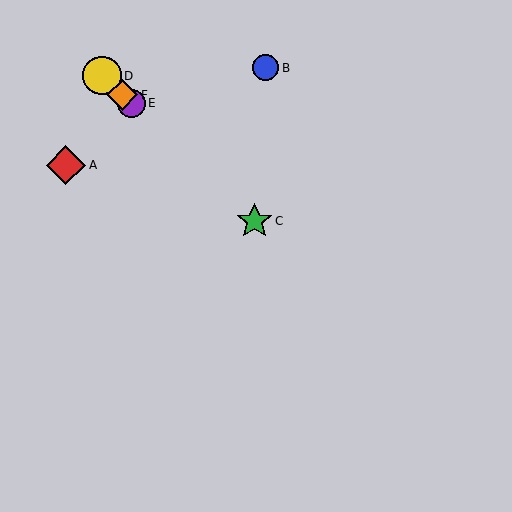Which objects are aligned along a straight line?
Objects C, D, E, F are aligned along a straight line.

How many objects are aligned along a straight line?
4 objects (C, D, E, F) are aligned along a straight line.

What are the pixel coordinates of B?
Object B is at (266, 68).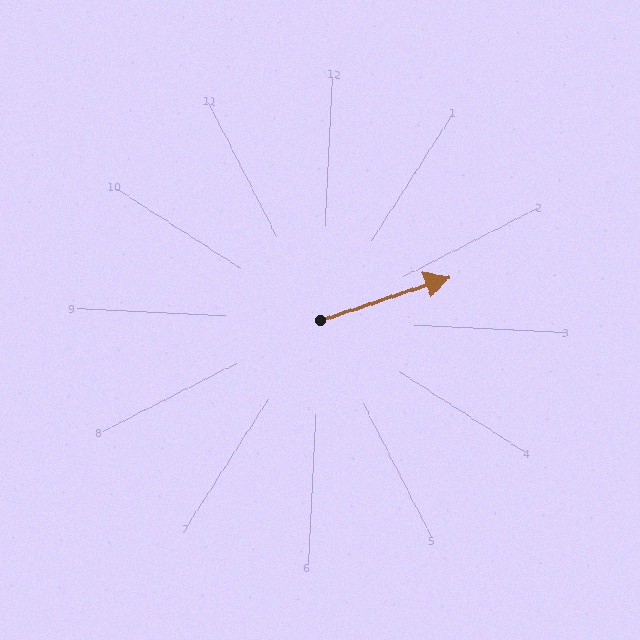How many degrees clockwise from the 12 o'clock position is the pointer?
Approximately 69 degrees.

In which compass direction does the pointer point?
East.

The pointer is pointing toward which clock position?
Roughly 2 o'clock.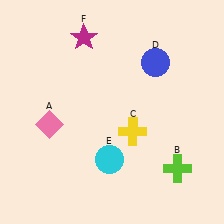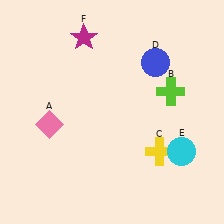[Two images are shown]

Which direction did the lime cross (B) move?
The lime cross (B) moved up.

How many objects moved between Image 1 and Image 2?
3 objects moved between the two images.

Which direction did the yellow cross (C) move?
The yellow cross (C) moved right.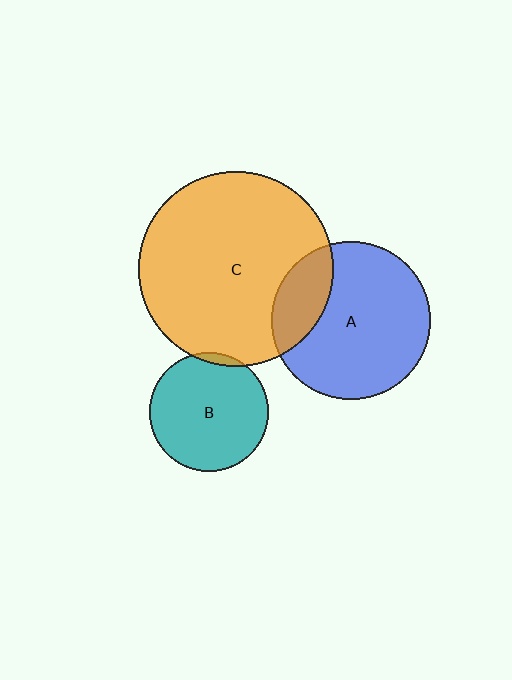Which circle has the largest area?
Circle C (orange).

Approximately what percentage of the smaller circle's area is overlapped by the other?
Approximately 20%.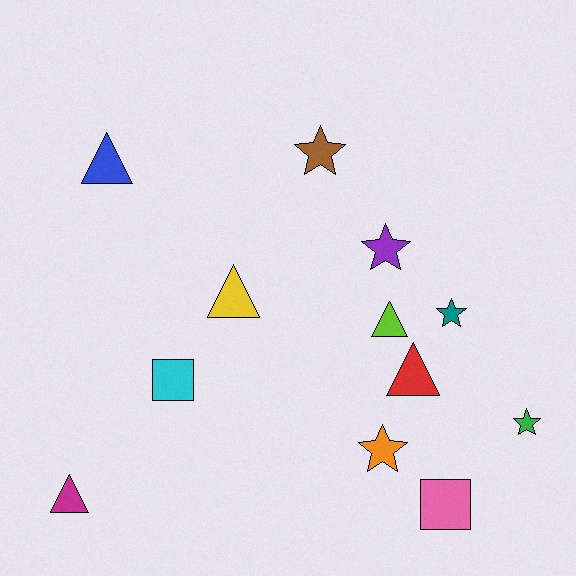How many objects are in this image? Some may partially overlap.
There are 12 objects.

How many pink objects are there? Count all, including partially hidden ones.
There is 1 pink object.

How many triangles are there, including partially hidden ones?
There are 5 triangles.